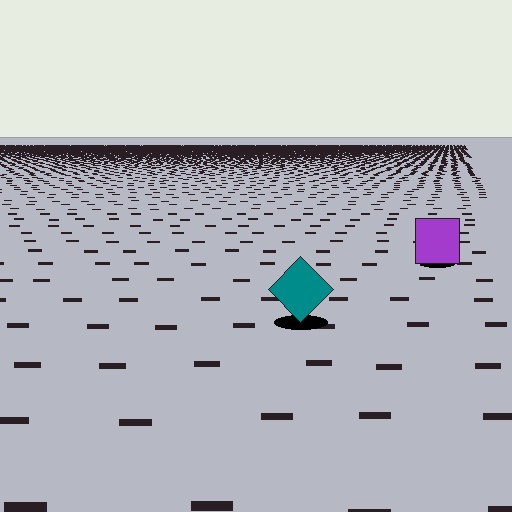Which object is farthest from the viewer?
The purple square is farthest from the viewer. It appears smaller and the ground texture around it is denser.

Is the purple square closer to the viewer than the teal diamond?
No. The teal diamond is closer — you can tell from the texture gradient: the ground texture is coarser near it.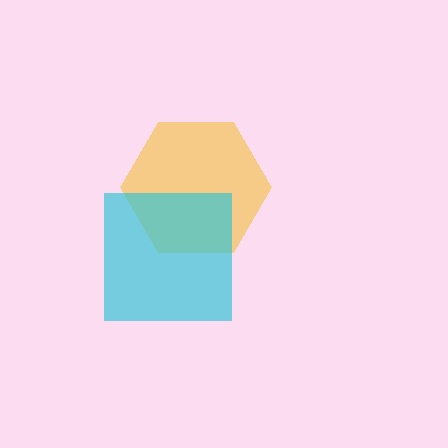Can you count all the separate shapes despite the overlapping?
Yes, there are 2 separate shapes.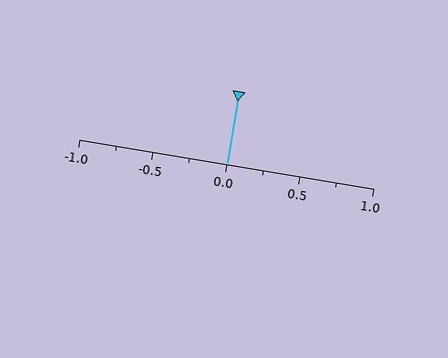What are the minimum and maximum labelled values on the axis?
The axis runs from -1.0 to 1.0.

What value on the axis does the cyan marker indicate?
The marker indicates approximately 0.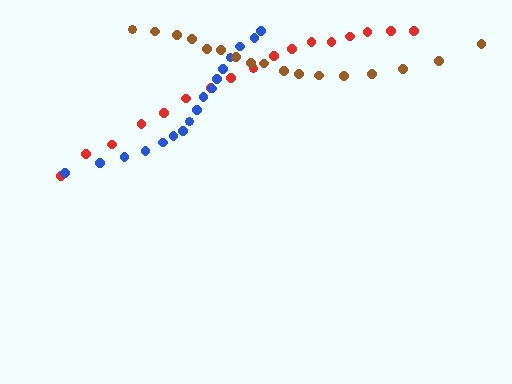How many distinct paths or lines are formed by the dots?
There are 3 distinct paths.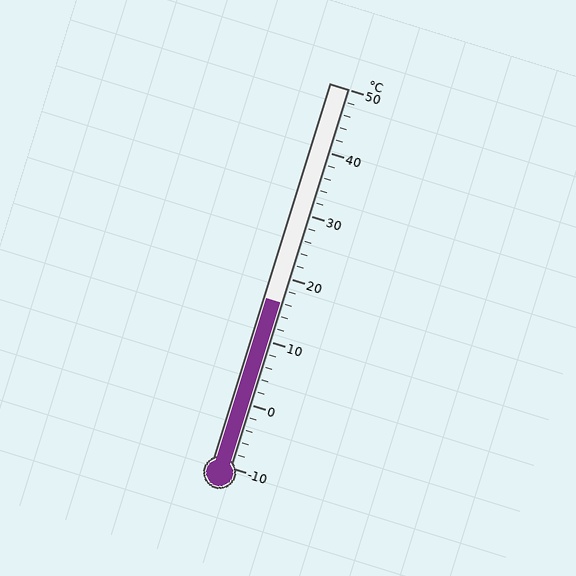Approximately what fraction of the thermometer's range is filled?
The thermometer is filled to approximately 45% of its range.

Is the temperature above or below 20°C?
The temperature is below 20°C.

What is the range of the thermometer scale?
The thermometer scale ranges from -10°C to 50°C.